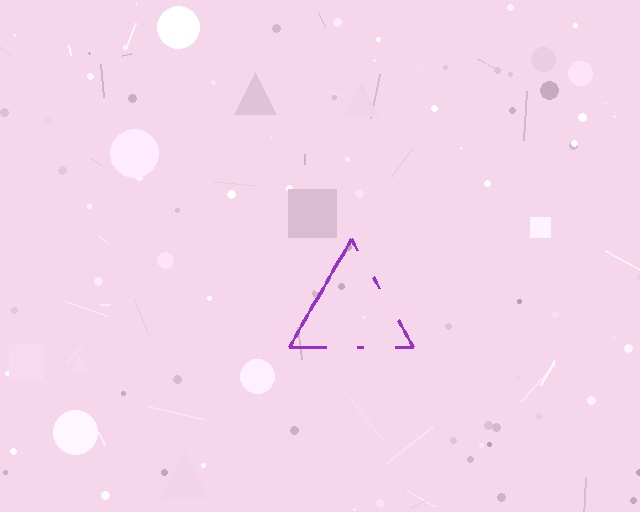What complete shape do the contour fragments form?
The contour fragments form a triangle.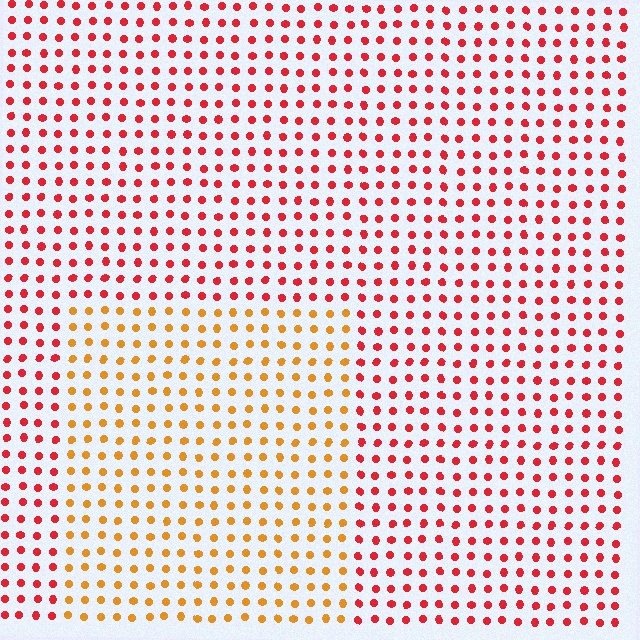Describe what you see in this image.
The image is filled with small red elements in a uniform arrangement. A rectangle-shaped region is visible where the elements are tinted to a slightly different hue, forming a subtle color boundary.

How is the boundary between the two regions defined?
The boundary is defined purely by a slight shift in hue (about 40 degrees). Spacing, size, and orientation are identical on both sides.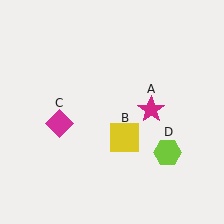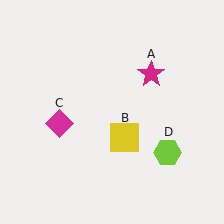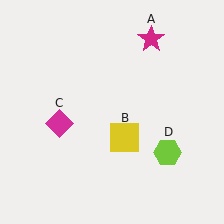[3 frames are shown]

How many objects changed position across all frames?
1 object changed position: magenta star (object A).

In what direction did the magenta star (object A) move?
The magenta star (object A) moved up.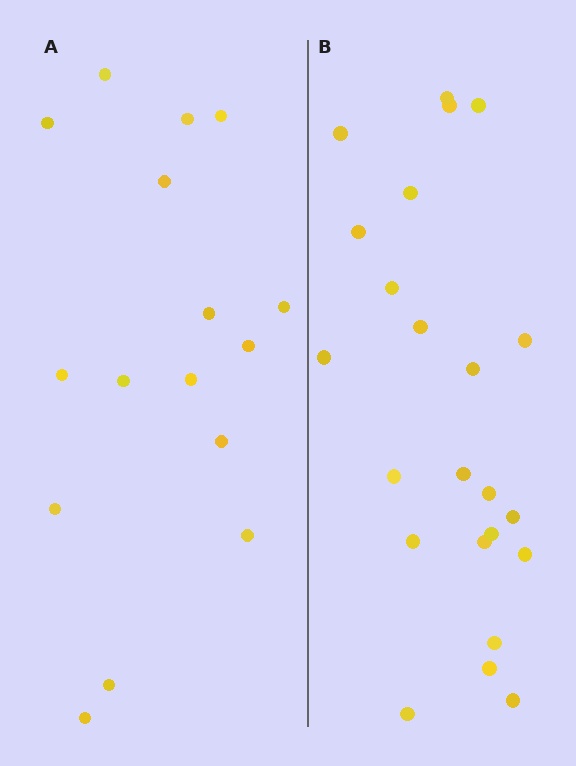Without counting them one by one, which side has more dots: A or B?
Region B (the right region) has more dots.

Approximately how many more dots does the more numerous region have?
Region B has roughly 8 or so more dots than region A.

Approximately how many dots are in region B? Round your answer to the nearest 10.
About 20 dots. (The exact count is 23, which rounds to 20.)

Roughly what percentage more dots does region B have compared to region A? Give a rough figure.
About 45% more.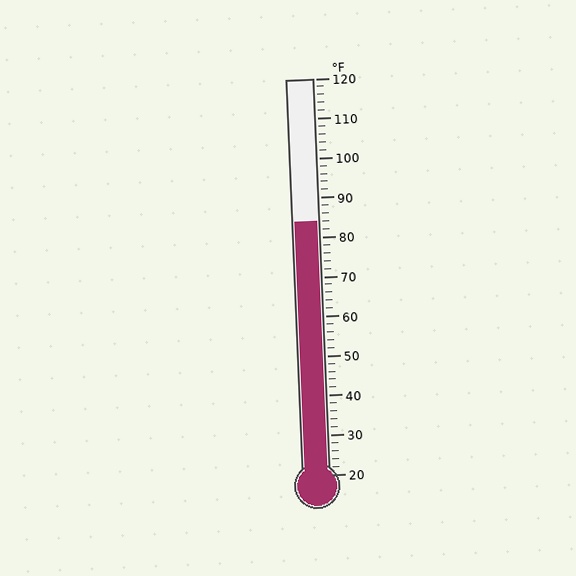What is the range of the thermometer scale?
The thermometer scale ranges from 20°F to 120°F.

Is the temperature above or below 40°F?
The temperature is above 40°F.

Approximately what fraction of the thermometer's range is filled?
The thermometer is filled to approximately 65% of its range.